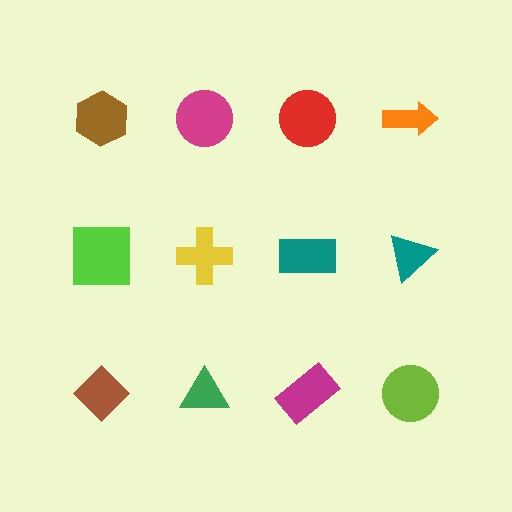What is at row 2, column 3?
A teal rectangle.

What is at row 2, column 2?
A yellow cross.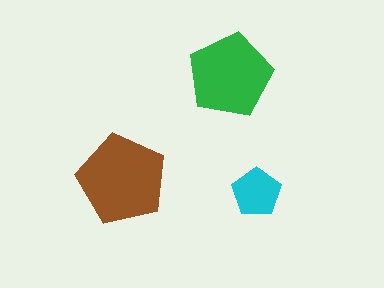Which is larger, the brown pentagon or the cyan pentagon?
The brown one.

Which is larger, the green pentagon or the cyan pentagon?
The green one.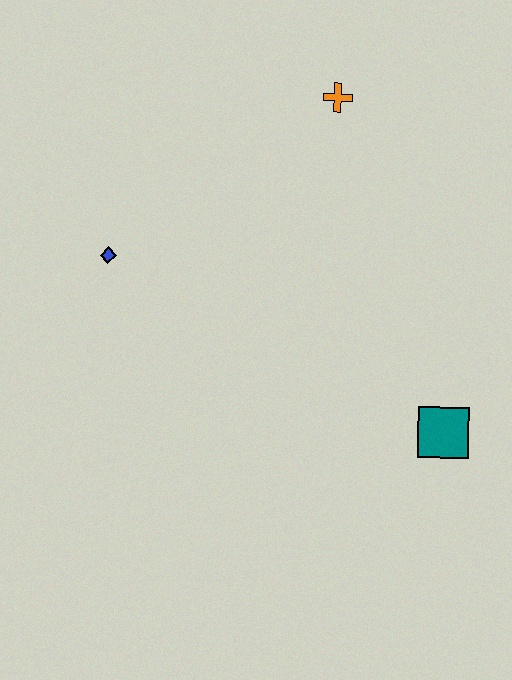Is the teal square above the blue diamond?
No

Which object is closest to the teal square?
The orange cross is closest to the teal square.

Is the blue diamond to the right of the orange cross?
No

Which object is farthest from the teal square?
The blue diamond is farthest from the teal square.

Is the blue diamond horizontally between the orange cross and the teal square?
No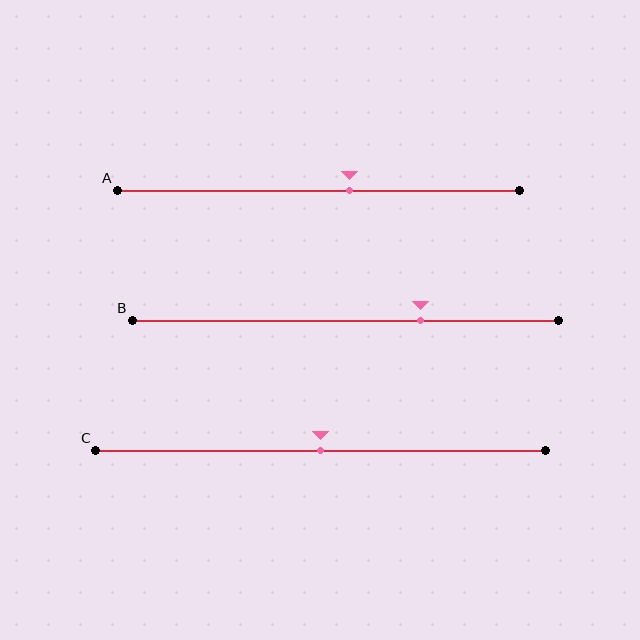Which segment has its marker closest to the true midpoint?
Segment C has its marker closest to the true midpoint.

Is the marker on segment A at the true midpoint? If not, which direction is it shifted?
No, the marker on segment A is shifted to the right by about 8% of the segment length.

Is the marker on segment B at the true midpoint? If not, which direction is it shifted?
No, the marker on segment B is shifted to the right by about 18% of the segment length.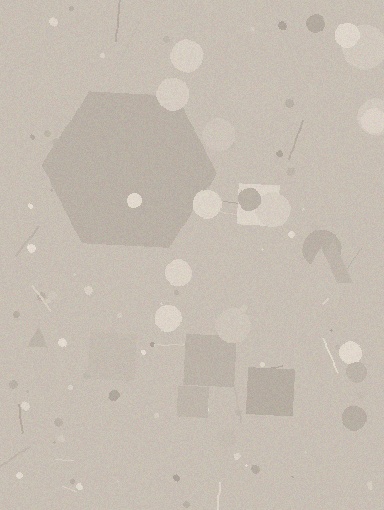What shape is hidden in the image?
A hexagon is hidden in the image.